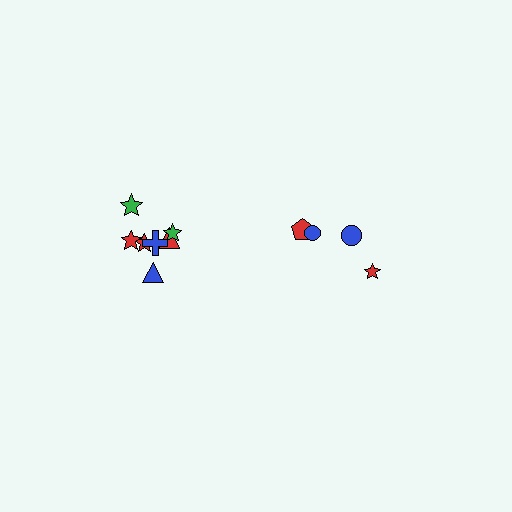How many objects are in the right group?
There are 4 objects.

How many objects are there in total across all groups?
There are 11 objects.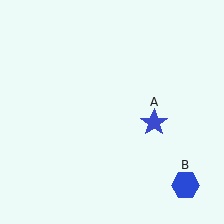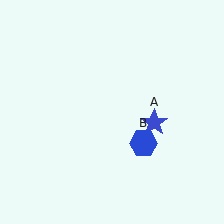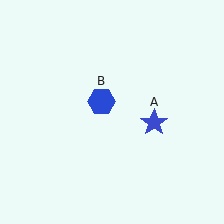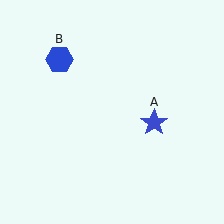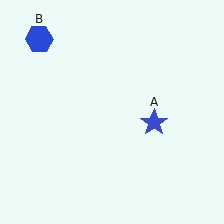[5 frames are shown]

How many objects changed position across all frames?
1 object changed position: blue hexagon (object B).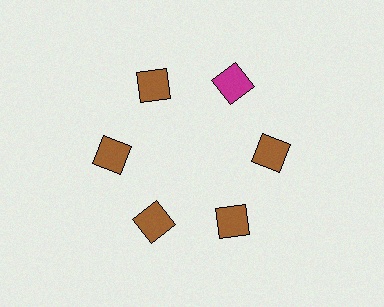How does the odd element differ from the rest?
It has a different color: magenta instead of brown.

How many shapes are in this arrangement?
There are 6 shapes arranged in a ring pattern.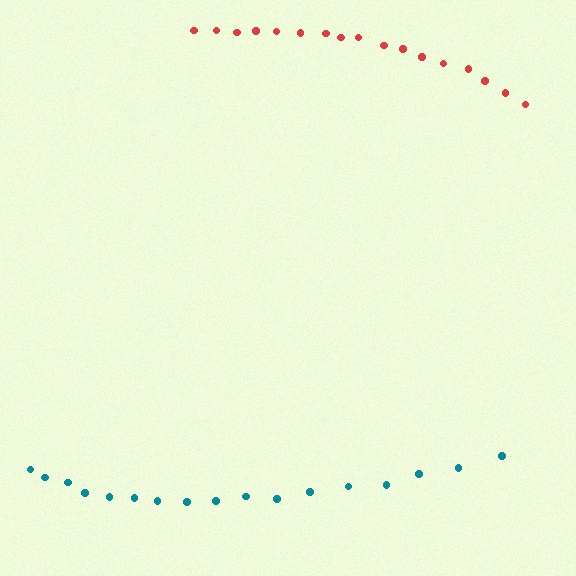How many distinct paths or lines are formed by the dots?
There are 2 distinct paths.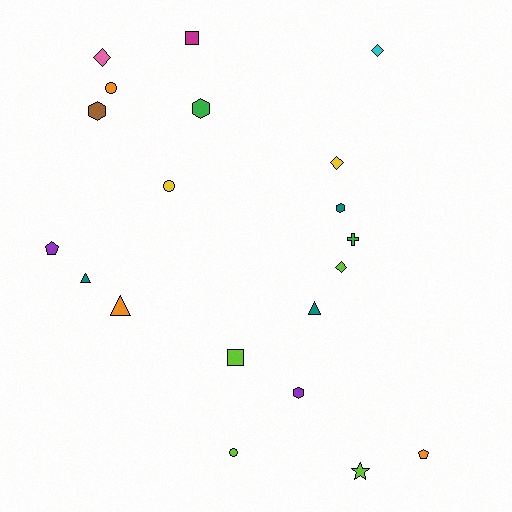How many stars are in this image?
There is 1 star.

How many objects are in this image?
There are 20 objects.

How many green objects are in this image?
There are 2 green objects.